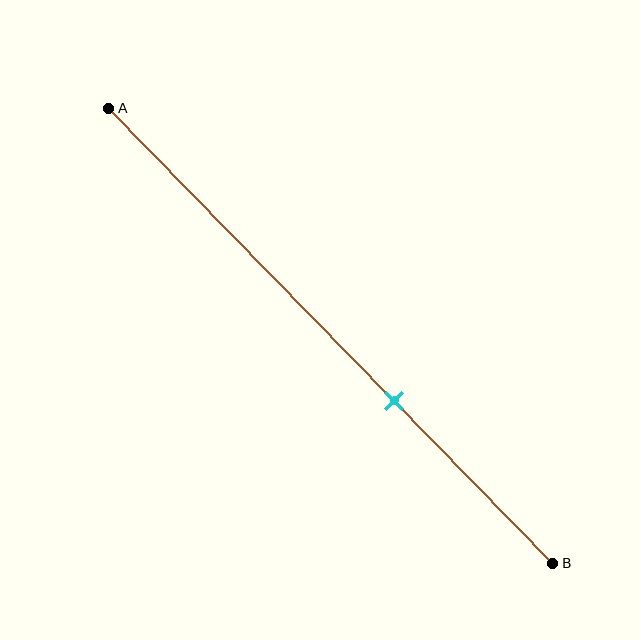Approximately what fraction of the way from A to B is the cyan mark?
The cyan mark is approximately 65% of the way from A to B.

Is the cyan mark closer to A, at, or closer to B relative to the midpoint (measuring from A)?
The cyan mark is closer to point B than the midpoint of segment AB.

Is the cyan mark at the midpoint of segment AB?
No, the mark is at about 65% from A, not at the 50% midpoint.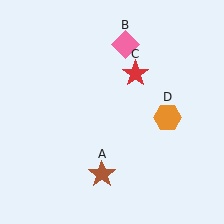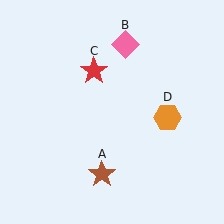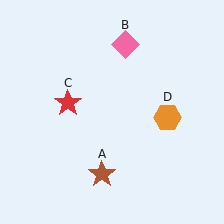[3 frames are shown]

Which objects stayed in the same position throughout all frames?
Brown star (object A) and pink diamond (object B) and orange hexagon (object D) remained stationary.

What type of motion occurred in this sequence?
The red star (object C) rotated counterclockwise around the center of the scene.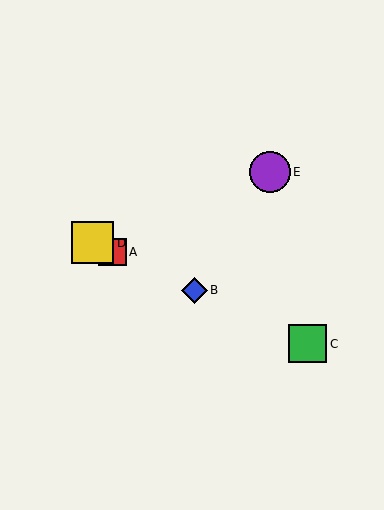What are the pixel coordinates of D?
Object D is at (93, 243).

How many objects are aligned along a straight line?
4 objects (A, B, C, D) are aligned along a straight line.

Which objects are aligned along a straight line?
Objects A, B, C, D are aligned along a straight line.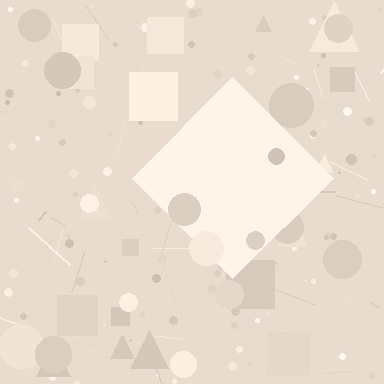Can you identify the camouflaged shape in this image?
The camouflaged shape is a diamond.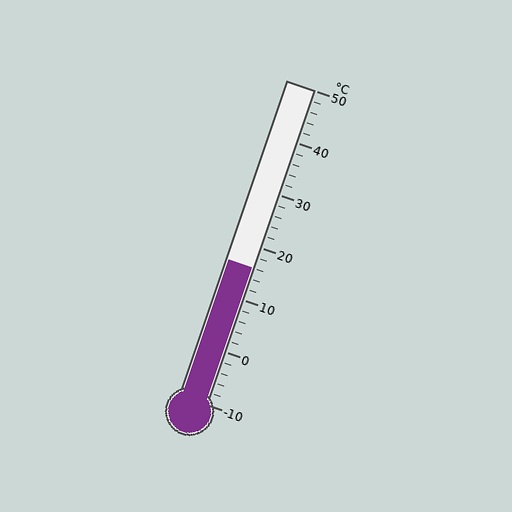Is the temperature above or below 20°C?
The temperature is below 20°C.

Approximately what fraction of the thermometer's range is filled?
The thermometer is filled to approximately 45% of its range.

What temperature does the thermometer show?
The thermometer shows approximately 16°C.